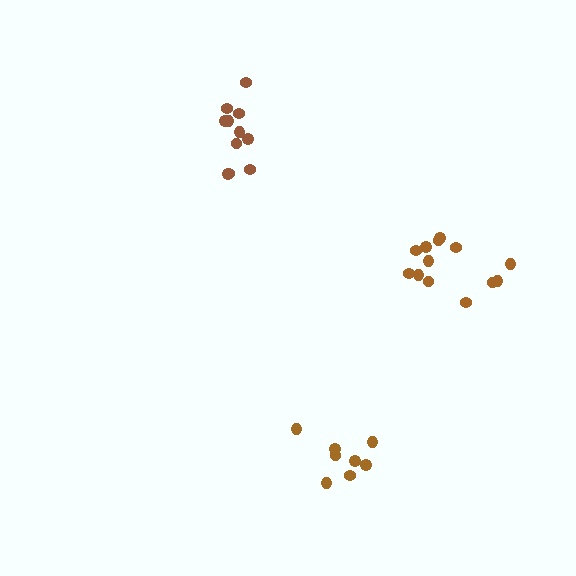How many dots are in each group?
Group 1: 8 dots, Group 2: 13 dots, Group 3: 11 dots (32 total).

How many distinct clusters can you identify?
There are 3 distinct clusters.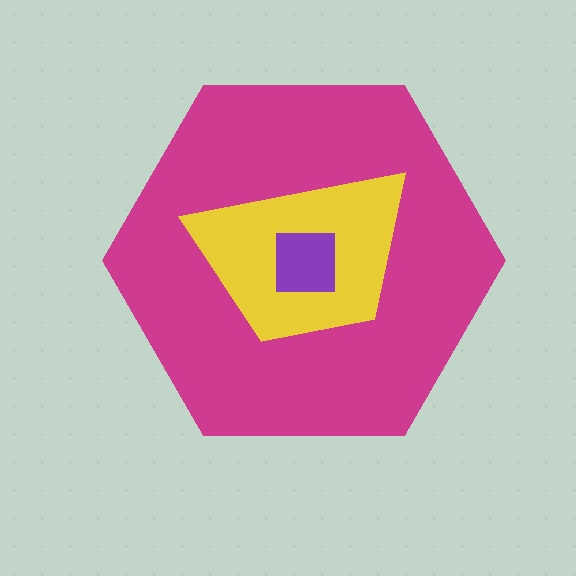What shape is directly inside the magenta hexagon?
The yellow trapezoid.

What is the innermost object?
The purple square.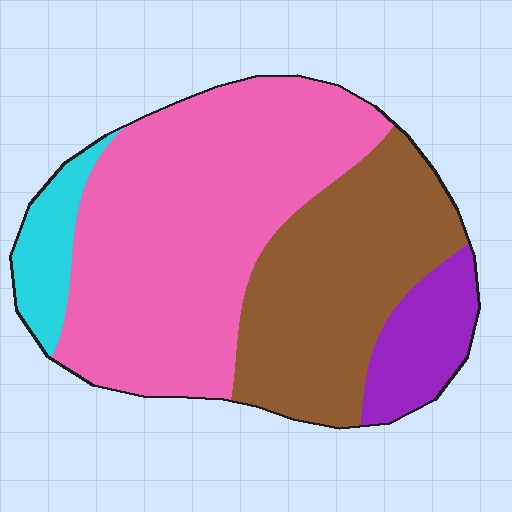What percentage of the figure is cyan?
Cyan takes up less than a quarter of the figure.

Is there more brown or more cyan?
Brown.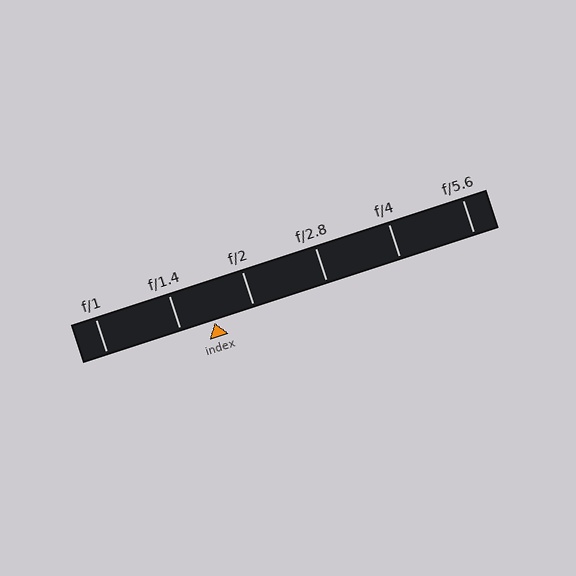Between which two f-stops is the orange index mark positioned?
The index mark is between f/1.4 and f/2.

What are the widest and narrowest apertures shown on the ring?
The widest aperture shown is f/1 and the narrowest is f/5.6.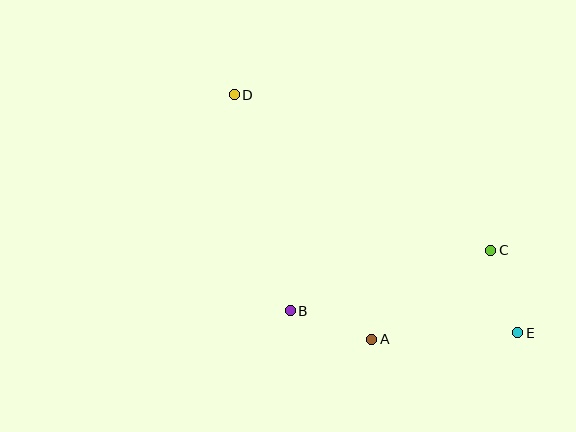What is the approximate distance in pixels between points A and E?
The distance between A and E is approximately 146 pixels.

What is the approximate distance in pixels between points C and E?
The distance between C and E is approximately 87 pixels.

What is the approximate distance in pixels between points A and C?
The distance between A and C is approximately 149 pixels.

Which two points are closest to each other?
Points A and B are closest to each other.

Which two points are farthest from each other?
Points D and E are farthest from each other.